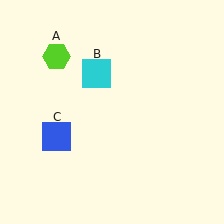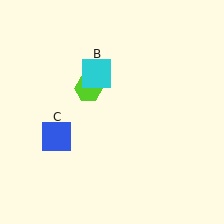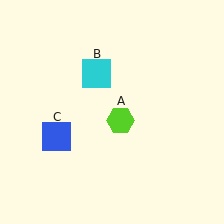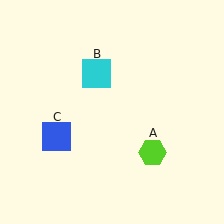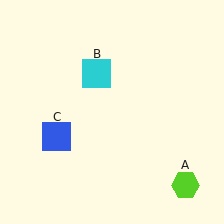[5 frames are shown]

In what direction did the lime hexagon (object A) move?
The lime hexagon (object A) moved down and to the right.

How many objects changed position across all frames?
1 object changed position: lime hexagon (object A).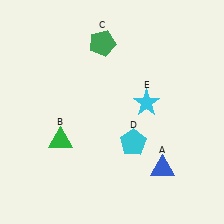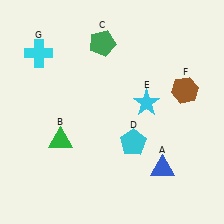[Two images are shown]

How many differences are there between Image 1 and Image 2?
There are 2 differences between the two images.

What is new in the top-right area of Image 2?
A brown hexagon (F) was added in the top-right area of Image 2.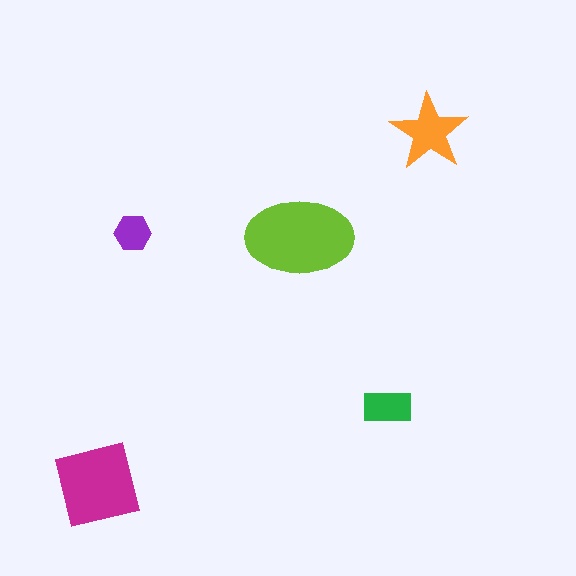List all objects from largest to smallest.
The lime ellipse, the magenta square, the orange star, the green rectangle, the purple hexagon.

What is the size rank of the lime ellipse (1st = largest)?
1st.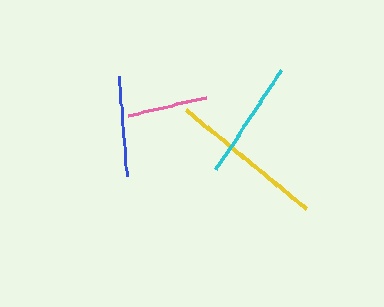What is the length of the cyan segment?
The cyan segment is approximately 119 pixels long.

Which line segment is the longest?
The yellow line is the longest at approximately 155 pixels.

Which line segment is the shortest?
The pink line is the shortest at approximately 81 pixels.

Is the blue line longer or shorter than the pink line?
The blue line is longer than the pink line.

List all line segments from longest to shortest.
From longest to shortest: yellow, cyan, blue, pink.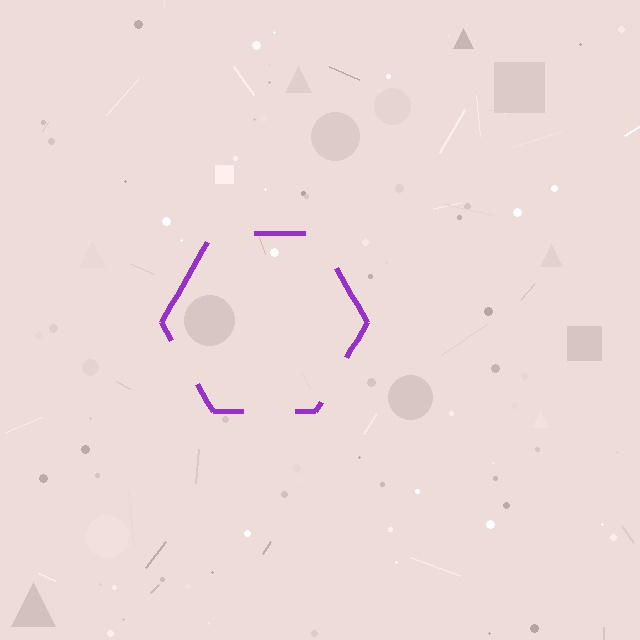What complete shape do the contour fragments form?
The contour fragments form a hexagon.